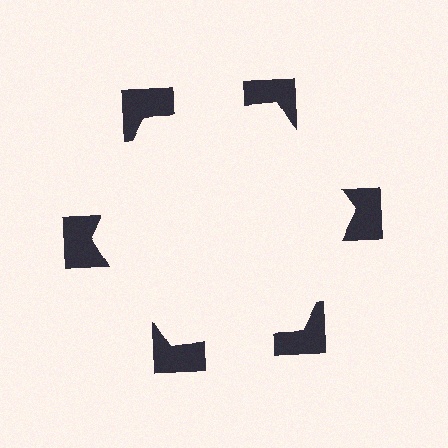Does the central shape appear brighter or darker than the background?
It typically appears slightly brighter than the background, even though no actual brightness change is drawn.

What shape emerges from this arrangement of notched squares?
An illusory hexagon — its edges are inferred from the aligned wedge cuts in the notched squares, not physically drawn.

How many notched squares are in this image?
There are 6 — one at each vertex of the illusory hexagon.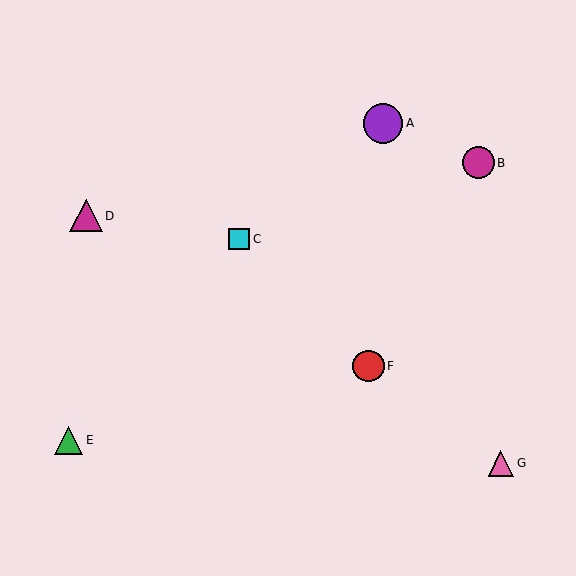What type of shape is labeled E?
Shape E is a green triangle.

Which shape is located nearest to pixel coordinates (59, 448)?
The green triangle (labeled E) at (69, 440) is nearest to that location.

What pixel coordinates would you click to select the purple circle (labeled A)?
Click at (383, 123) to select the purple circle A.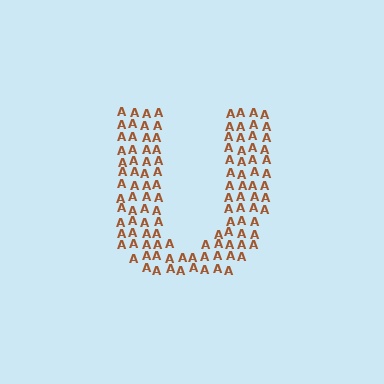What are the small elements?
The small elements are letter A's.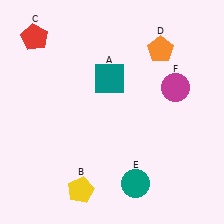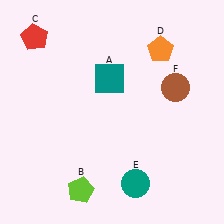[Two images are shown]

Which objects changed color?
B changed from yellow to lime. F changed from magenta to brown.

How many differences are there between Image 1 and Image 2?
There are 2 differences between the two images.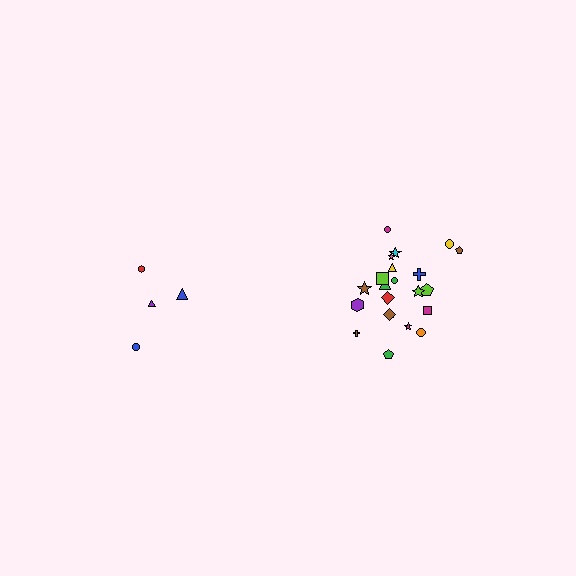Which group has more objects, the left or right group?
The right group.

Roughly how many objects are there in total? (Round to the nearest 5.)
Roughly 25 objects in total.